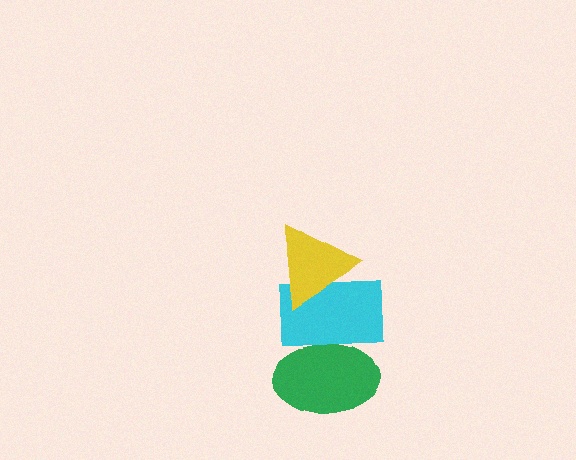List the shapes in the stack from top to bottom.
From top to bottom: the yellow triangle, the cyan rectangle, the green ellipse.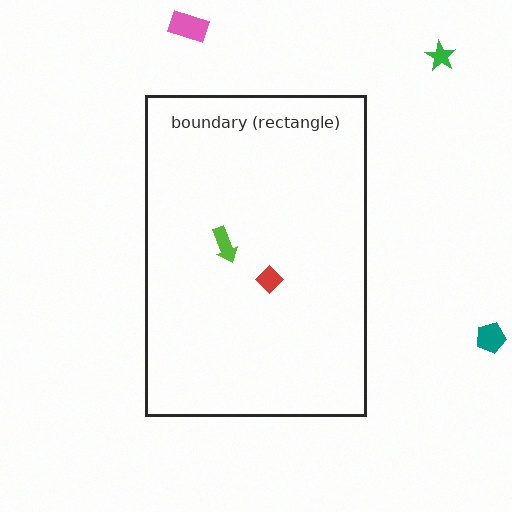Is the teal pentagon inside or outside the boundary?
Outside.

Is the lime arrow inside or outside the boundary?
Inside.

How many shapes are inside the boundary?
2 inside, 3 outside.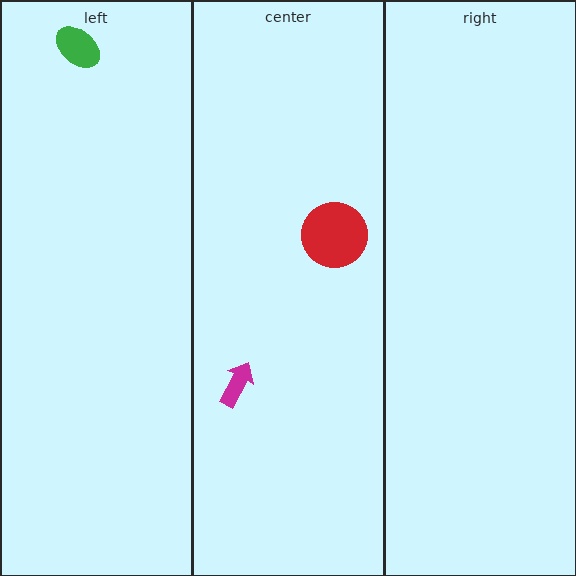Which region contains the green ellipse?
The left region.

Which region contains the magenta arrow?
The center region.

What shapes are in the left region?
The green ellipse.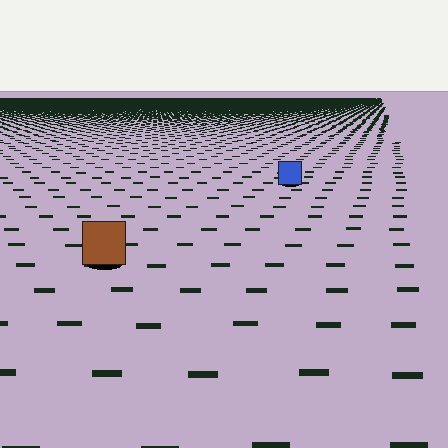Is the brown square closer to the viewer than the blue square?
Yes. The brown square is closer — you can tell from the texture gradient: the ground texture is coarser near it.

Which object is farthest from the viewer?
The blue square is farthest from the viewer. It appears smaller and the ground texture around it is denser.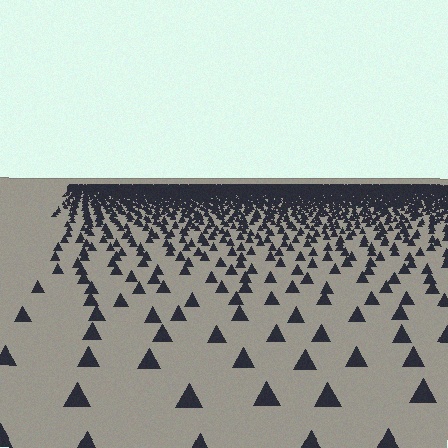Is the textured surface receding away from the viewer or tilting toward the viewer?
The surface is receding away from the viewer. Texture elements get smaller and denser toward the top.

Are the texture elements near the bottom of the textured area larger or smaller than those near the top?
Larger. Near the bottom, elements are closer to the viewer and appear at a bigger on-screen size.